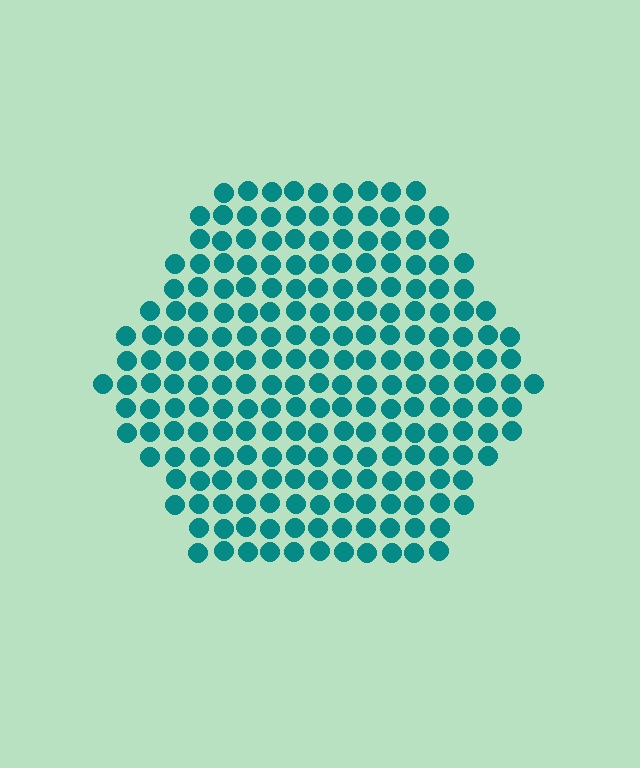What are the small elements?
The small elements are circles.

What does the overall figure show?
The overall figure shows a hexagon.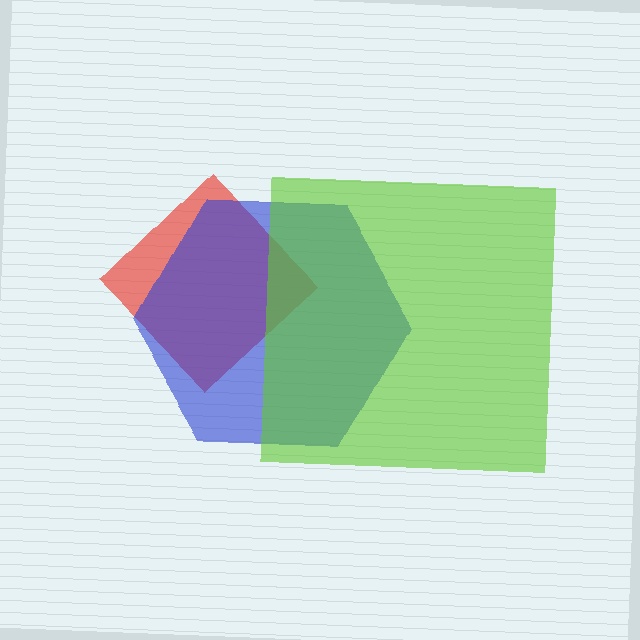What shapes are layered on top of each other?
The layered shapes are: a red diamond, a blue hexagon, a lime square.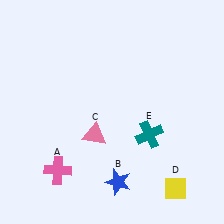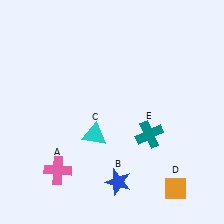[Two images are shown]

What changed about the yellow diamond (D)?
In Image 1, D is yellow. In Image 2, it changed to orange.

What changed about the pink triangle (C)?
In Image 1, C is pink. In Image 2, it changed to cyan.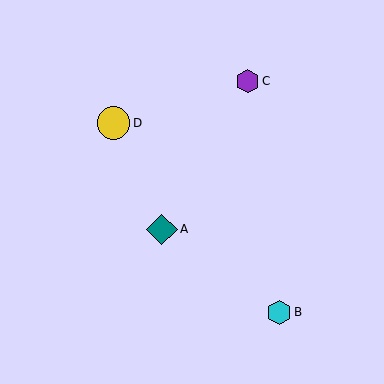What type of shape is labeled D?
Shape D is a yellow circle.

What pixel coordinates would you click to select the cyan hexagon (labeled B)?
Click at (279, 312) to select the cyan hexagon B.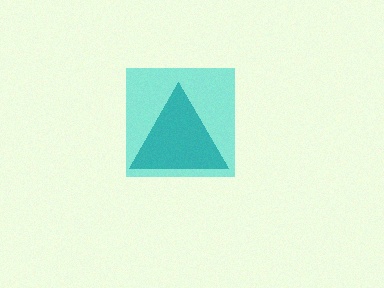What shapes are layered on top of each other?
The layered shapes are: a cyan square, a teal triangle.